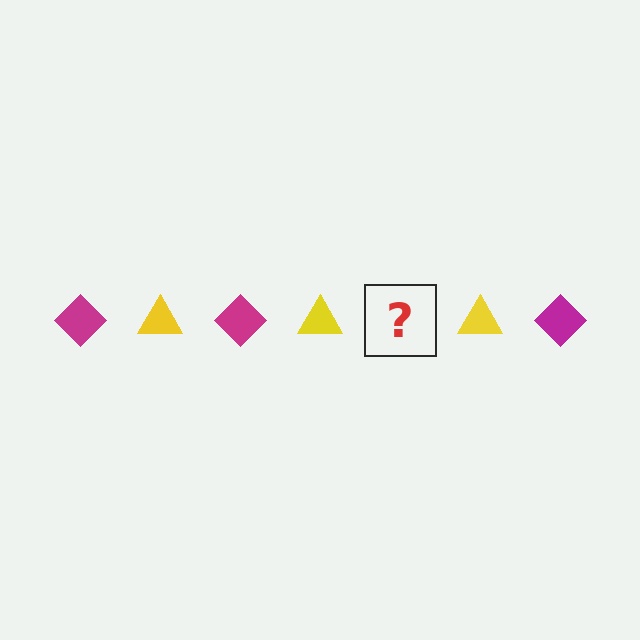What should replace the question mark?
The question mark should be replaced with a magenta diamond.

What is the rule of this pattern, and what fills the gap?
The rule is that the pattern alternates between magenta diamond and yellow triangle. The gap should be filled with a magenta diamond.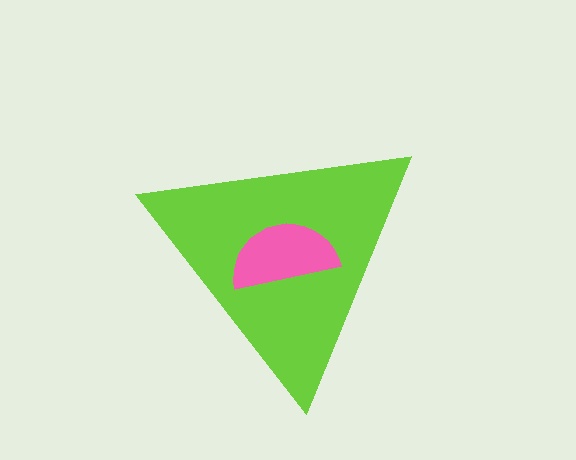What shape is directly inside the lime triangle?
The pink semicircle.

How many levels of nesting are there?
2.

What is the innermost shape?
The pink semicircle.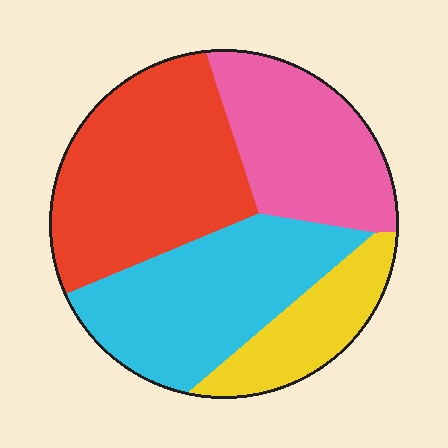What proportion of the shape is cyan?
Cyan takes up between a sixth and a third of the shape.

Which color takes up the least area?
Yellow, at roughly 15%.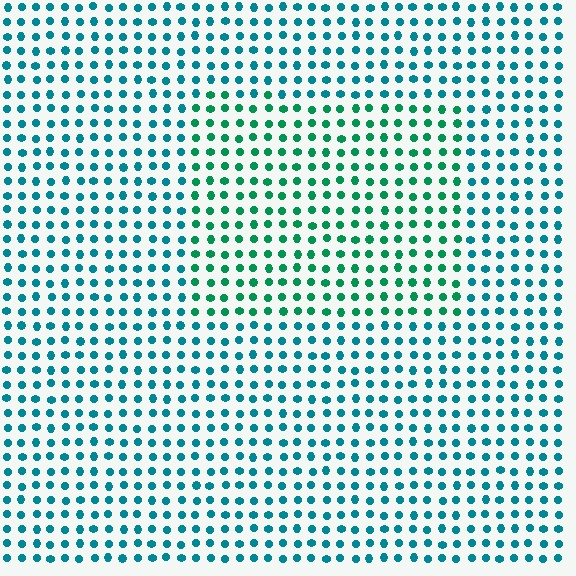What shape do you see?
I see a rectangle.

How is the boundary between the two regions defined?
The boundary is defined purely by a slight shift in hue (about 33 degrees). Spacing, size, and orientation are identical on both sides.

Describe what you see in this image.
The image is filled with small teal elements in a uniform arrangement. A rectangle-shaped region is visible where the elements are tinted to a slightly different hue, forming a subtle color boundary.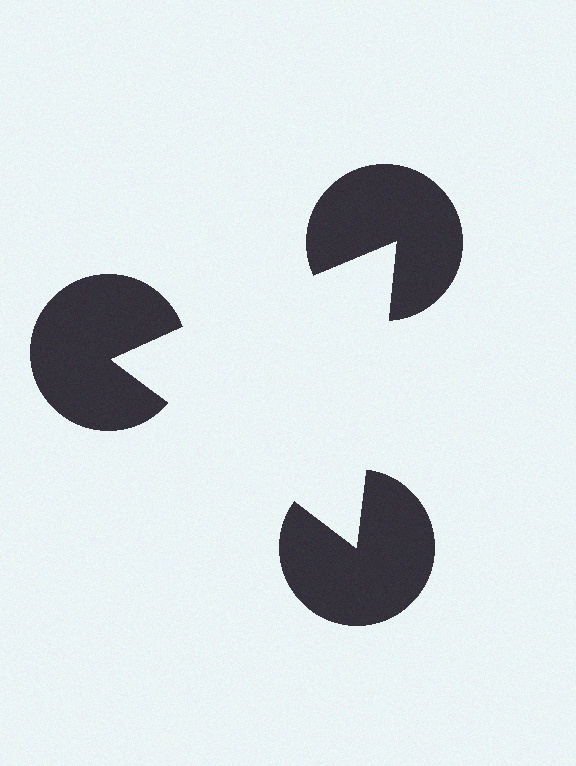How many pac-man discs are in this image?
There are 3 — one at each vertex of the illusory triangle.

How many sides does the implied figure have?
3 sides.